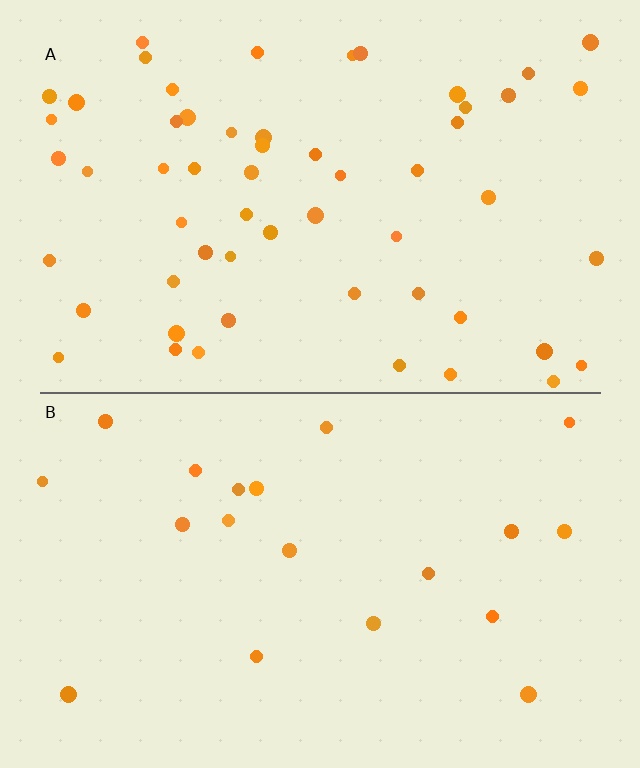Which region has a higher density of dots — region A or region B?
A (the top).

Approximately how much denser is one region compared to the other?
Approximately 2.8× — region A over region B.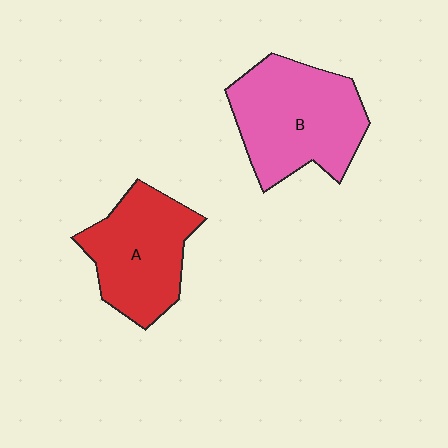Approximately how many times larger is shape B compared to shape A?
Approximately 1.2 times.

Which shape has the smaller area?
Shape A (red).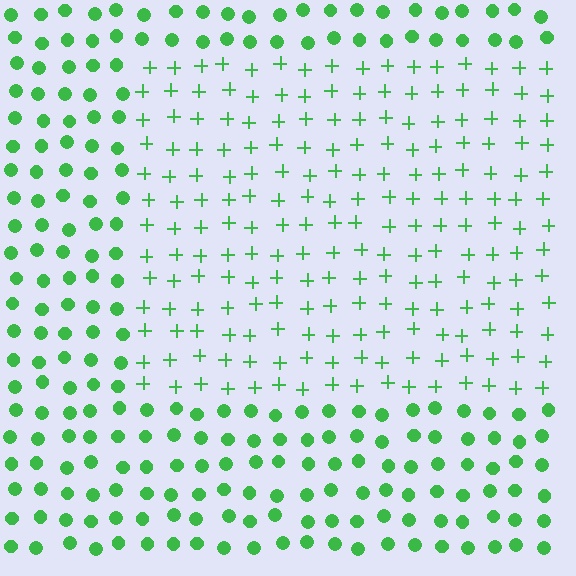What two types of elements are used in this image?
The image uses plus signs inside the rectangle region and circles outside it.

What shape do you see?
I see a rectangle.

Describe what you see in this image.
The image is filled with small green elements arranged in a uniform grid. A rectangle-shaped region contains plus signs, while the surrounding area contains circles. The boundary is defined purely by the change in element shape.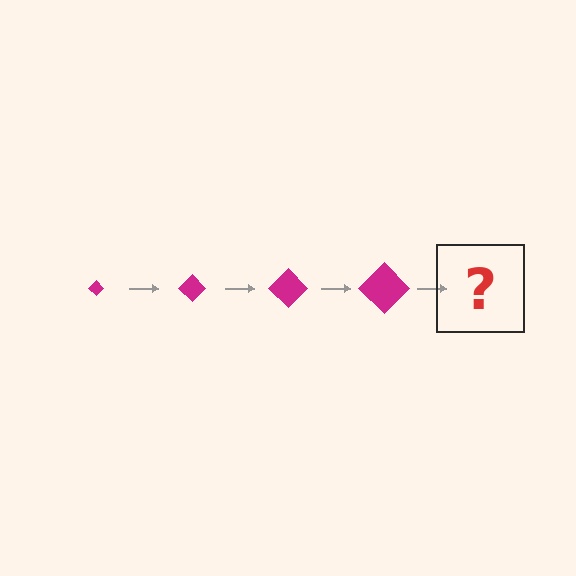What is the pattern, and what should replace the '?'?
The pattern is that the diamond gets progressively larger each step. The '?' should be a magenta diamond, larger than the previous one.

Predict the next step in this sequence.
The next step is a magenta diamond, larger than the previous one.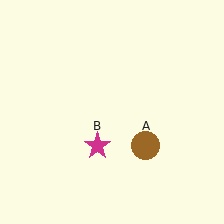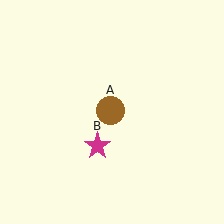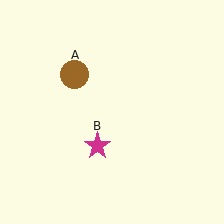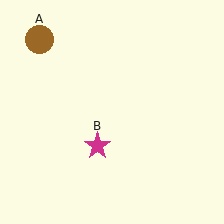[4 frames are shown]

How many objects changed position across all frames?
1 object changed position: brown circle (object A).